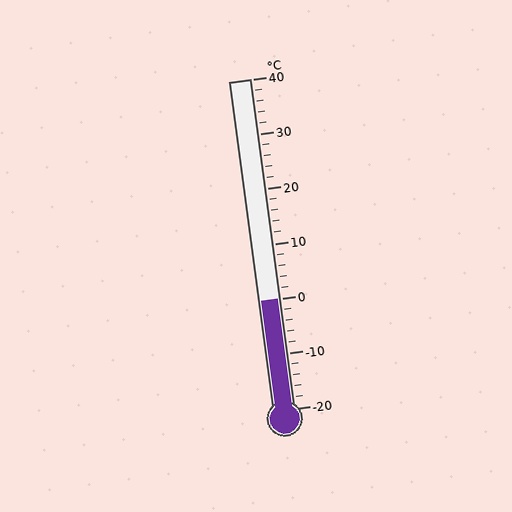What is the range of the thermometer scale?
The thermometer scale ranges from -20°C to 40°C.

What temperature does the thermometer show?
The thermometer shows approximately 0°C.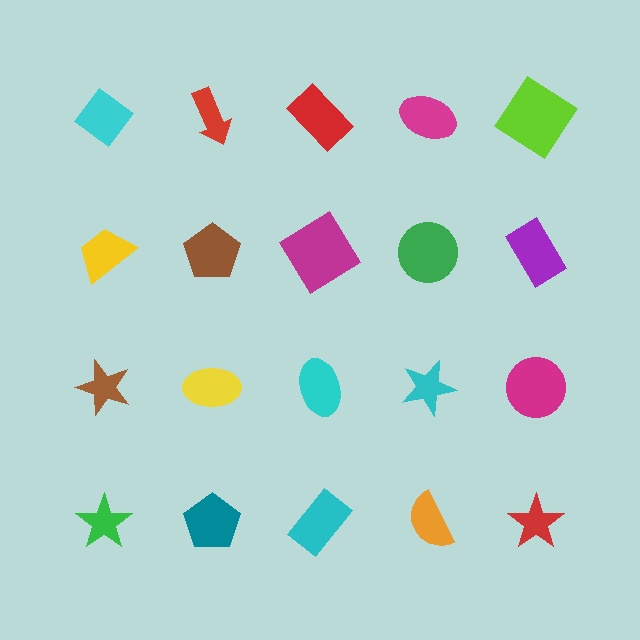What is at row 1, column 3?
A red rectangle.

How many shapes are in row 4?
5 shapes.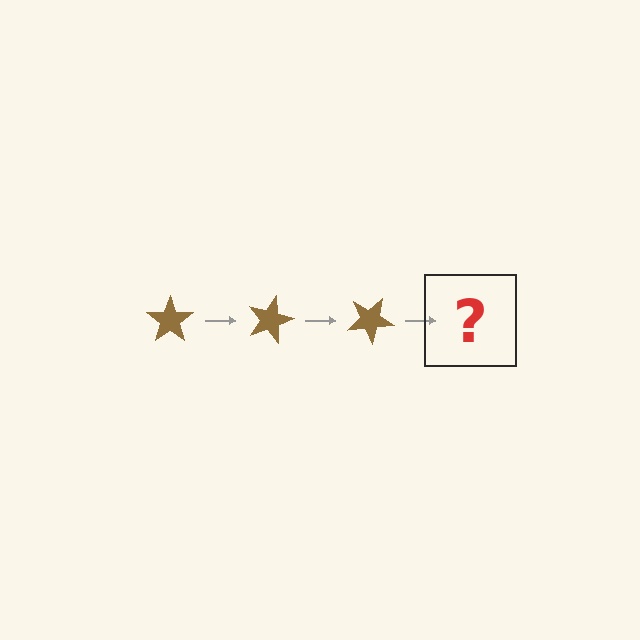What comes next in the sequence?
The next element should be a brown star rotated 45 degrees.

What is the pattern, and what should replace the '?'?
The pattern is that the star rotates 15 degrees each step. The '?' should be a brown star rotated 45 degrees.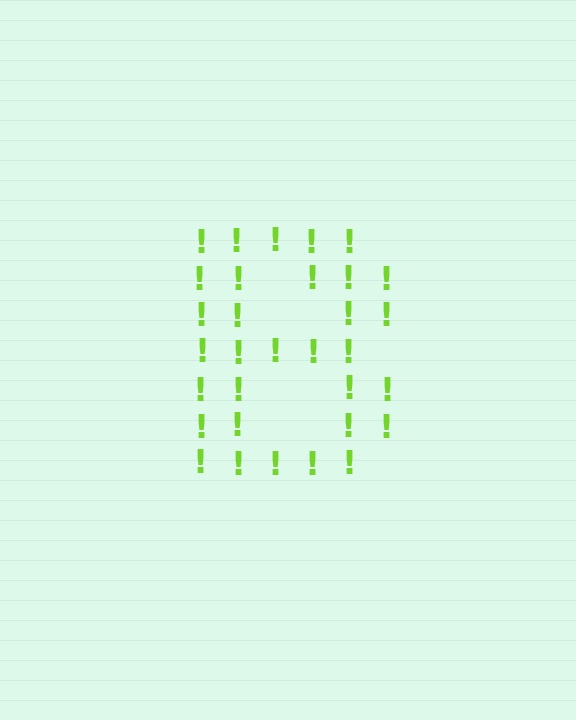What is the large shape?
The large shape is the letter B.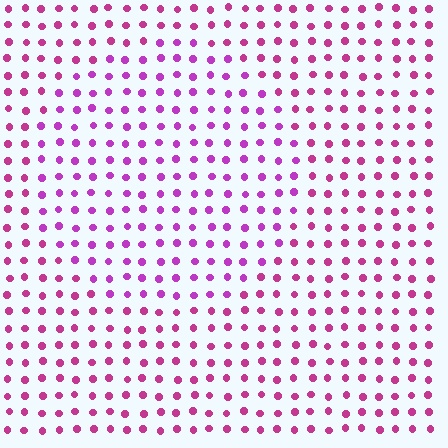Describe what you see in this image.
The image is filled with small magenta elements in a uniform arrangement. A circle-shaped region is visible where the elements are tinted to a slightly different hue, forming a subtle color boundary.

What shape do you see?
I see a circle.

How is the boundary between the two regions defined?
The boundary is defined purely by a slight shift in hue (about 23 degrees). Spacing, size, and orientation are identical on both sides.